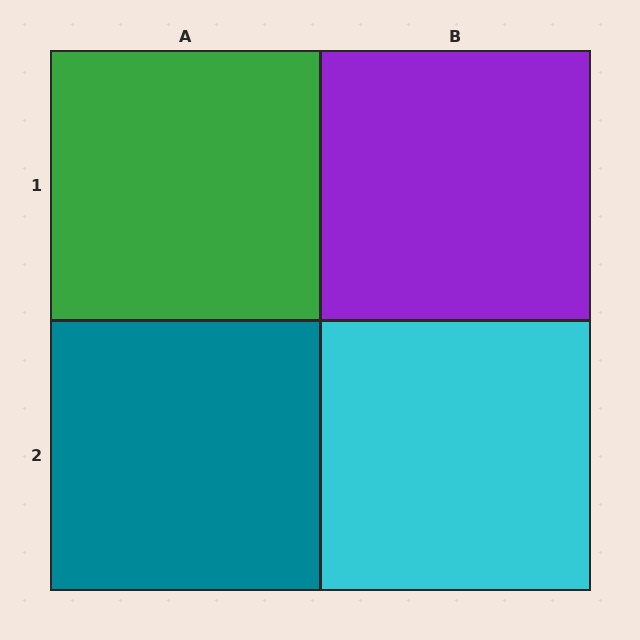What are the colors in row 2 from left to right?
Teal, cyan.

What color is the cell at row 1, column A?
Green.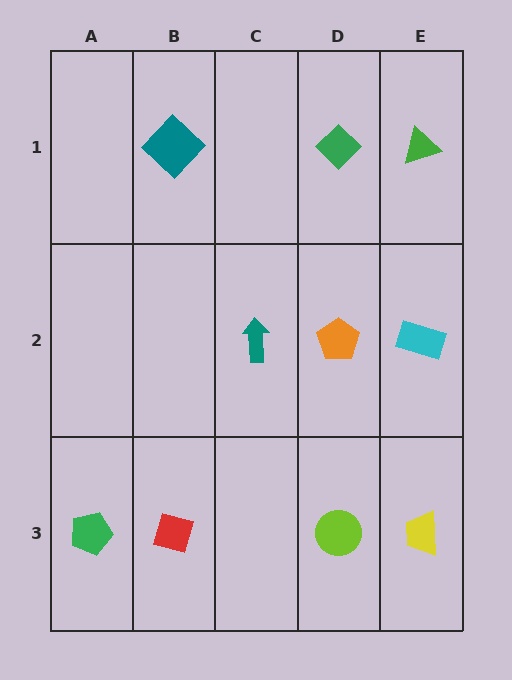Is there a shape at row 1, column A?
No, that cell is empty.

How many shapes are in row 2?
3 shapes.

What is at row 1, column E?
A green triangle.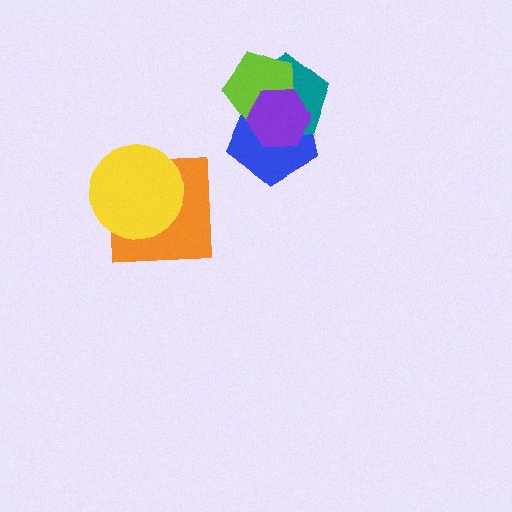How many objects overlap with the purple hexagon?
3 objects overlap with the purple hexagon.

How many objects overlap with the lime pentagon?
3 objects overlap with the lime pentagon.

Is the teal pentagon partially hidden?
Yes, it is partially covered by another shape.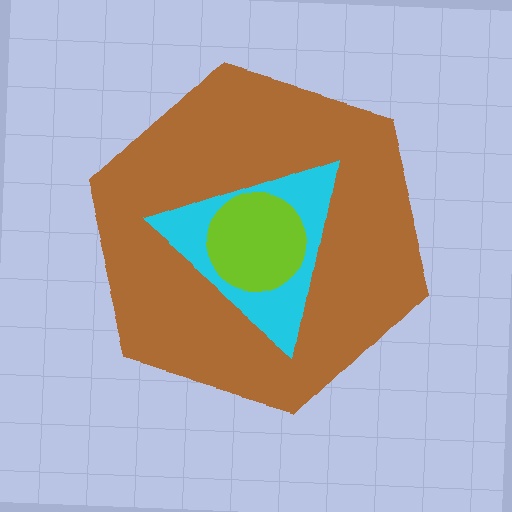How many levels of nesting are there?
3.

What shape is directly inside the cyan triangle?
The lime circle.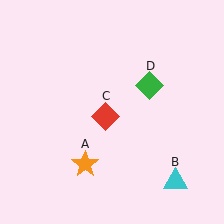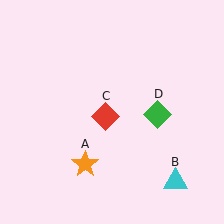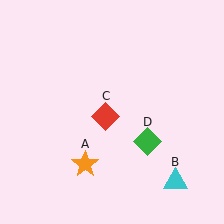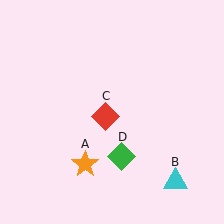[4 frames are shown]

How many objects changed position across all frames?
1 object changed position: green diamond (object D).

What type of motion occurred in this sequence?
The green diamond (object D) rotated clockwise around the center of the scene.